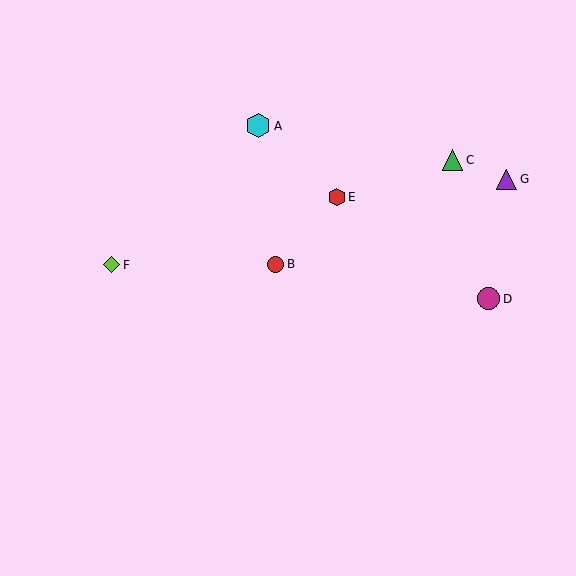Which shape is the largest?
The cyan hexagon (labeled A) is the largest.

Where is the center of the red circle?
The center of the red circle is at (276, 264).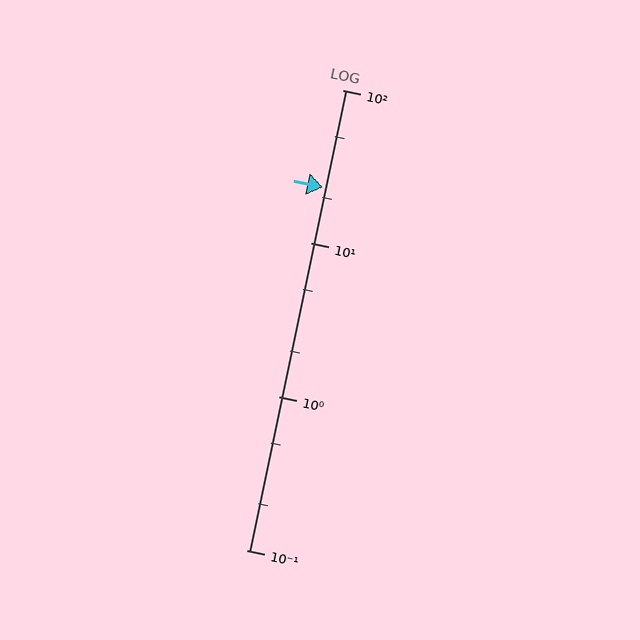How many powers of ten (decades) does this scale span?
The scale spans 3 decades, from 0.1 to 100.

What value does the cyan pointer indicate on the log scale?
The pointer indicates approximately 23.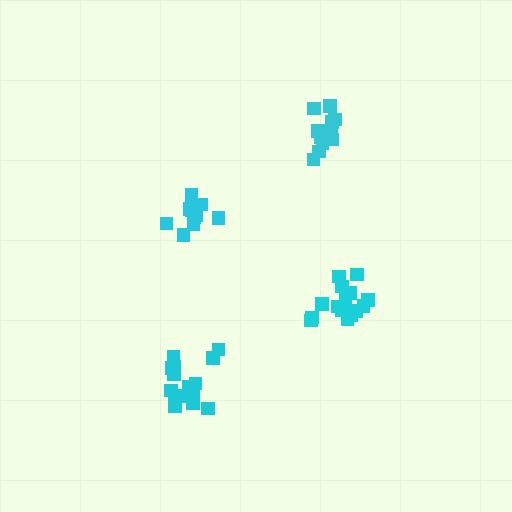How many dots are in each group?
Group 1: 11 dots, Group 2: 15 dots, Group 3: 10 dots, Group 4: 15 dots (51 total).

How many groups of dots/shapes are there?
There are 4 groups.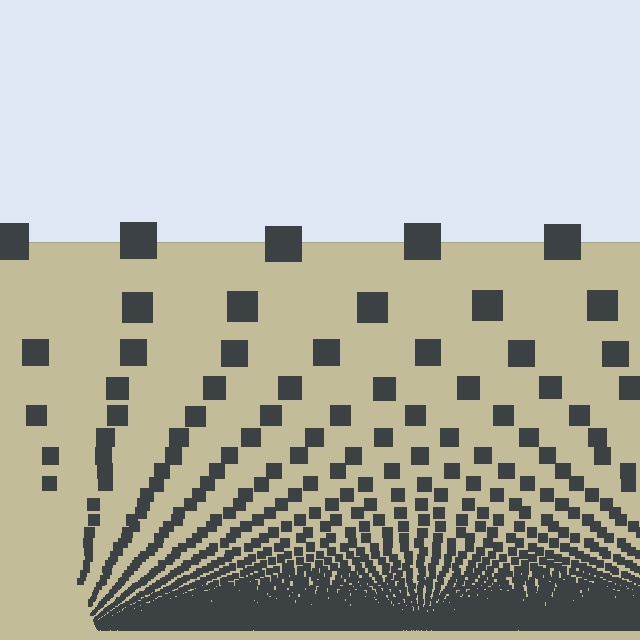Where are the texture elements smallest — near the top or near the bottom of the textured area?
Near the bottom.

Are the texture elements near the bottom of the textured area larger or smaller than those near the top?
Smaller. The gradient is inverted — elements near the bottom are smaller and denser.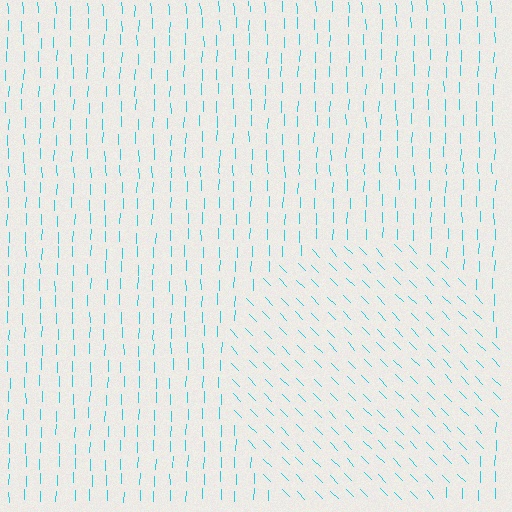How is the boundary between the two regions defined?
The boundary is defined purely by a change in line orientation (approximately 45 degrees difference). All lines are the same color and thickness.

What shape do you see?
I see a circle.